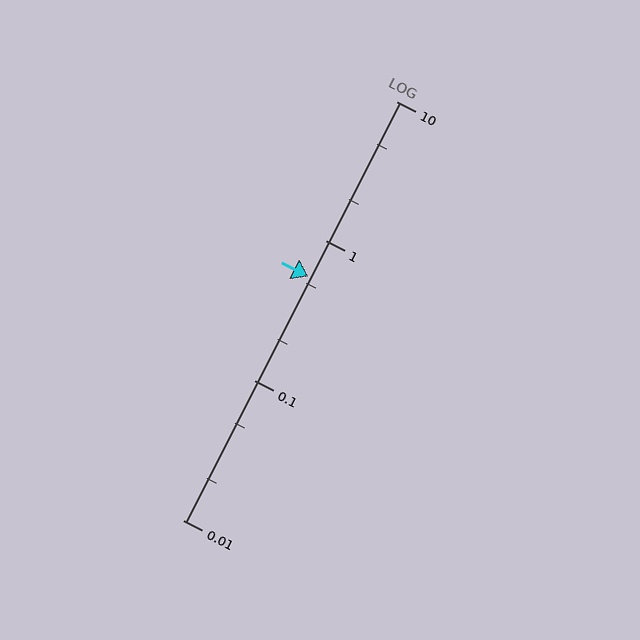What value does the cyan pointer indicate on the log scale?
The pointer indicates approximately 0.56.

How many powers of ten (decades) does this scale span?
The scale spans 3 decades, from 0.01 to 10.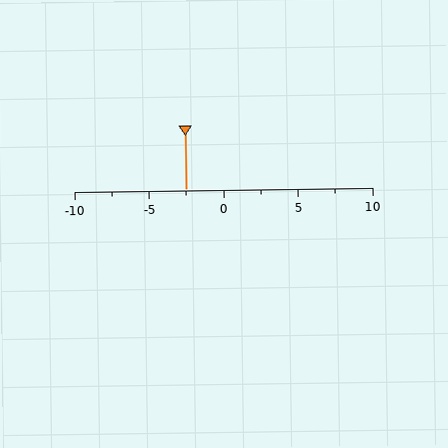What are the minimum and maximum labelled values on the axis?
The axis runs from -10 to 10.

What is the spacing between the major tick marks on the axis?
The major ticks are spaced 5 apart.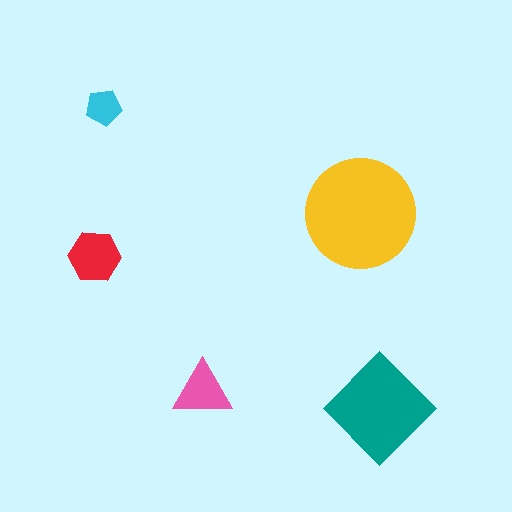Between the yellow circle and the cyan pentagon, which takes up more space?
The yellow circle.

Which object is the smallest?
The cyan pentagon.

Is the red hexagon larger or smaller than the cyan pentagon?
Larger.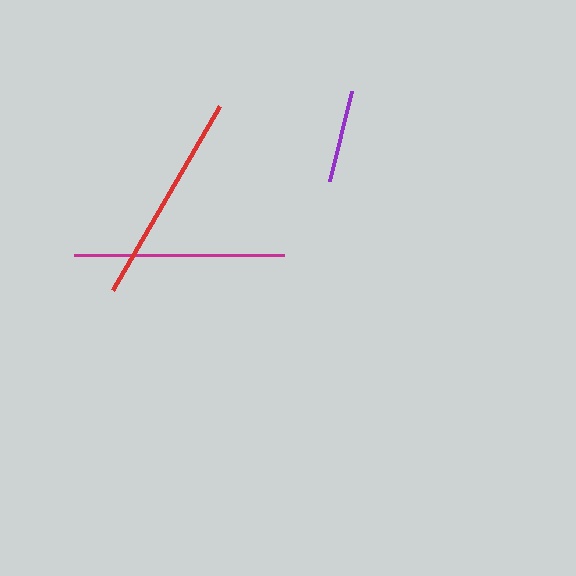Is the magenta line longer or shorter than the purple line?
The magenta line is longer than the purple line.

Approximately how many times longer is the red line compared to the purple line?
The red line is approximately 2.3 times the length of the purple line.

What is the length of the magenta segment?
The magenta segment is approximately 210 pixels long.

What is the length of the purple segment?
The purple segment is approximately 93 pixels long.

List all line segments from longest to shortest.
From longest to shortest: red, magenta, purple.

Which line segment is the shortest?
The purple line is the shortest at approximately 93 pixels.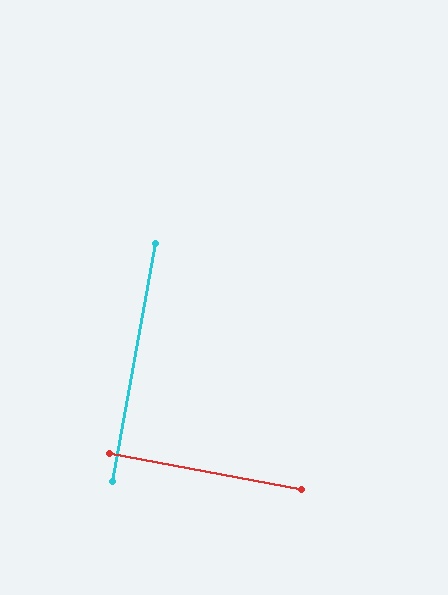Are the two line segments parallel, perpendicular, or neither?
Perpendicular — they meet at approximately 90°.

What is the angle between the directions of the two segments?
Approximately 90 degrees.